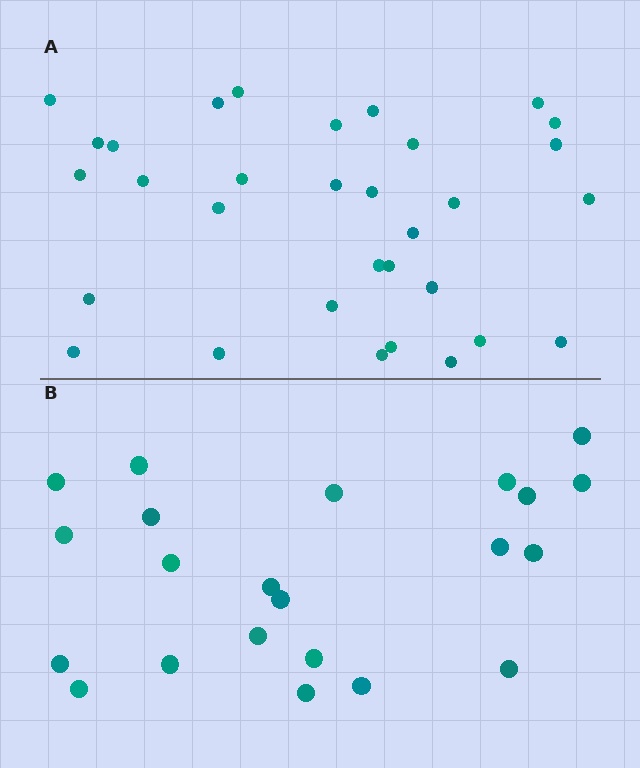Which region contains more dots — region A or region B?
Region A (the top region) has more dots.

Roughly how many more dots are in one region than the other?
Region A has roughly 10 or so more dots than region B.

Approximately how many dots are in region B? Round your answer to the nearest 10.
About 20 dots. (The exact count is 22, which rounds to 20.)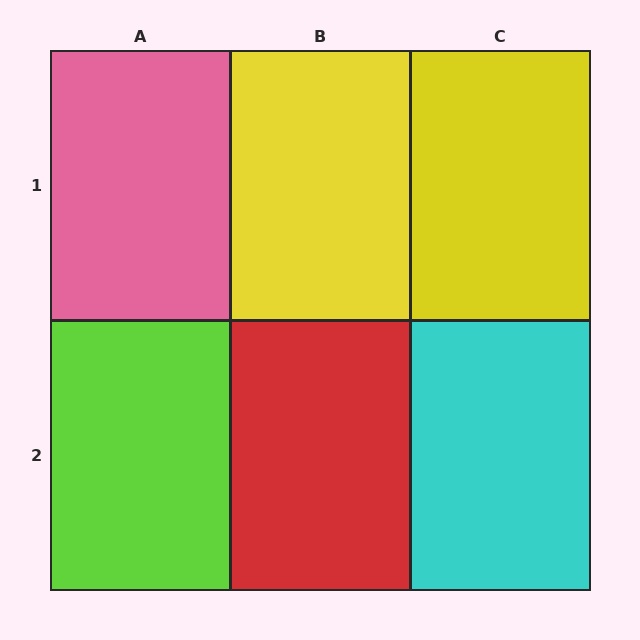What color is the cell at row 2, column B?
Red.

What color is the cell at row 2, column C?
Cyan.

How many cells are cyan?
1 cell is cyan.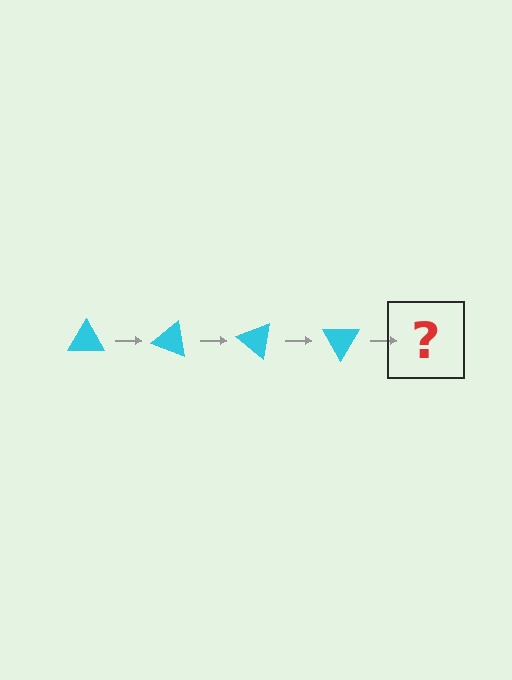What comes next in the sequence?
The next element should be a cyan triangle rotated 80 degrees.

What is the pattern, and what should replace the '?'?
The pattern is that the triangle rotates 20 degrees each step. The '?' should be a cyan triangle rotated 80 degrees.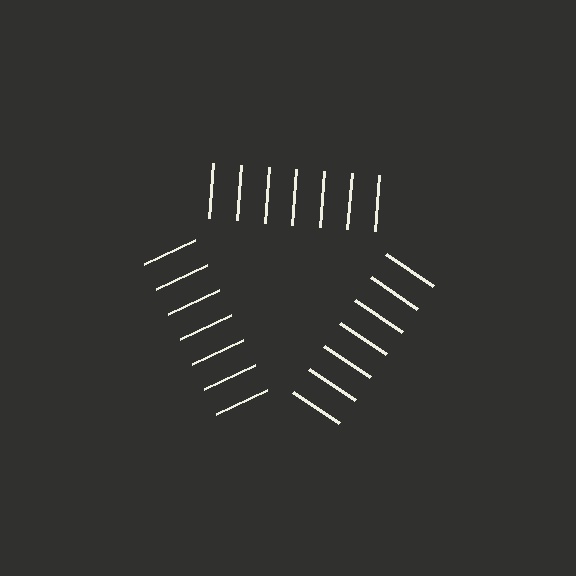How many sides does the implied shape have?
3 sides — the line-ends trace a triangle.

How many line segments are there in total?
21 — 7 along each of the 3 edges.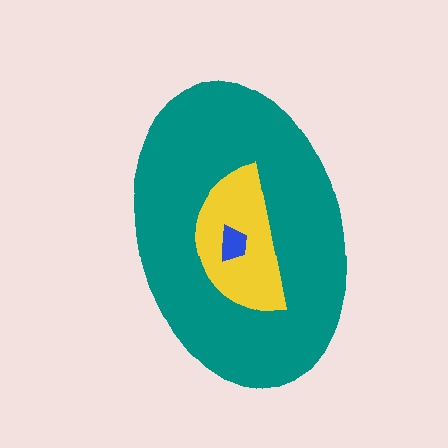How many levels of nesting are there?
3.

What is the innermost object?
The blue trapezoid.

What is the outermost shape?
The teal ellipse.